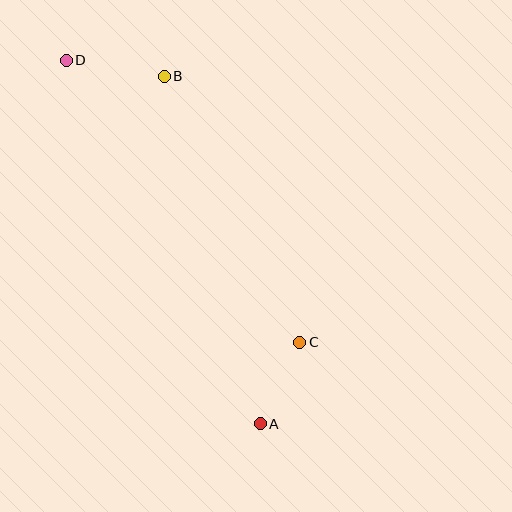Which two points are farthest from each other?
Points A and D are farthest from each other.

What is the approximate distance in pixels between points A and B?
The distance between A and B is approximately 361 pixels.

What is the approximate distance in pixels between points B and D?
The distance between B and D is approximately 99 pixels.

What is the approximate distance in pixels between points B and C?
The distance between B and C is approximately 299 pixels.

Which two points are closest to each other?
Points A and C are closest to each other.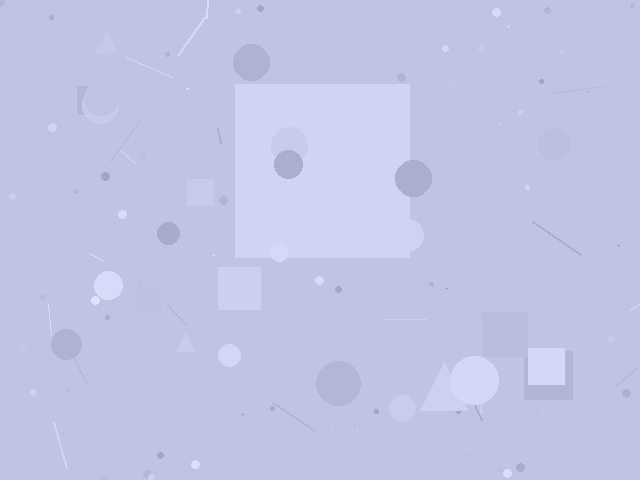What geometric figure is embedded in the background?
A square is embedded in the background.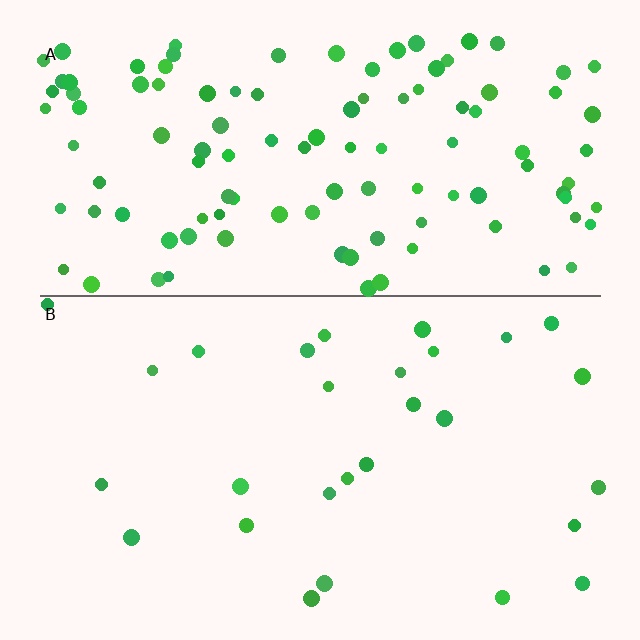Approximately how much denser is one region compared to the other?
Approximately 4.0× — region A over region B.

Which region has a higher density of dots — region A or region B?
A (the top).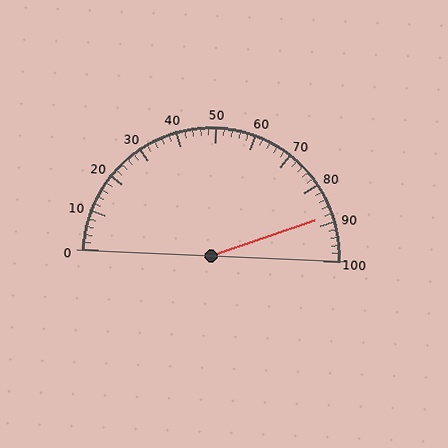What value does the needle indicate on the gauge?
The needle indicates approximately 88.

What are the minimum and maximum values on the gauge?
The gauge ranges from 0 to 100.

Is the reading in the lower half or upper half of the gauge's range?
The reading is in the upper half of the range (0 to 100).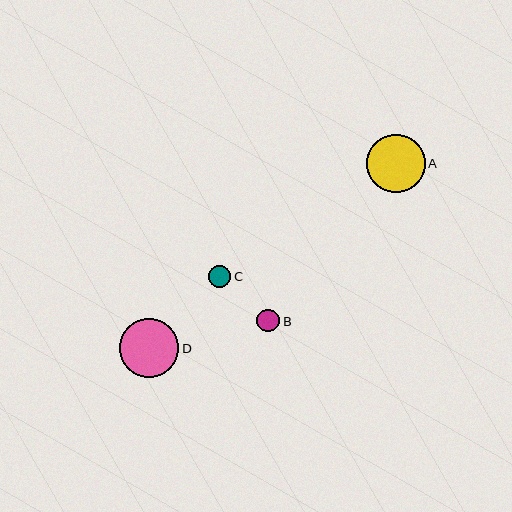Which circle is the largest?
Circle D is the largest with a size of approximately 59 pixels.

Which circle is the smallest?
Circle C is the smallest with a size of approximately 22 pixels.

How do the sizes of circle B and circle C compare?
Circle B and circle C are approximately the same size.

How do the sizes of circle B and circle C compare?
Circle B and circle C are approximately the same size.